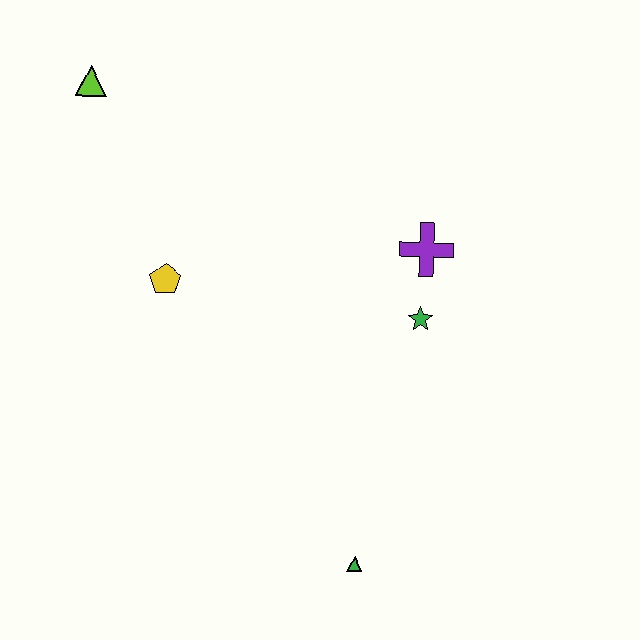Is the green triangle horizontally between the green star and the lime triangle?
Yes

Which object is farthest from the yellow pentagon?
The green triangle is farthest from the yellow pentagon.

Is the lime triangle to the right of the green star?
No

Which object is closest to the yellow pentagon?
The lime triangle is closest to the yellow pentagon.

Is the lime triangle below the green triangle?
No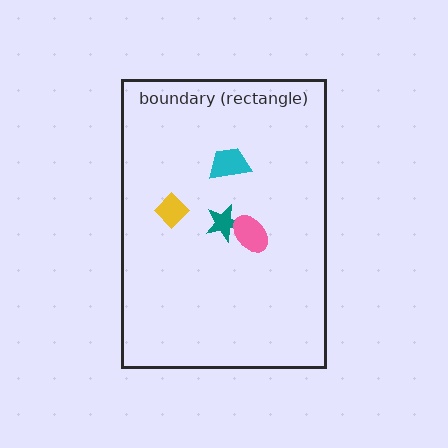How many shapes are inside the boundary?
4 inside, 0 outside.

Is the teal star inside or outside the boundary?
Inside.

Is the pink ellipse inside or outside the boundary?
Inside.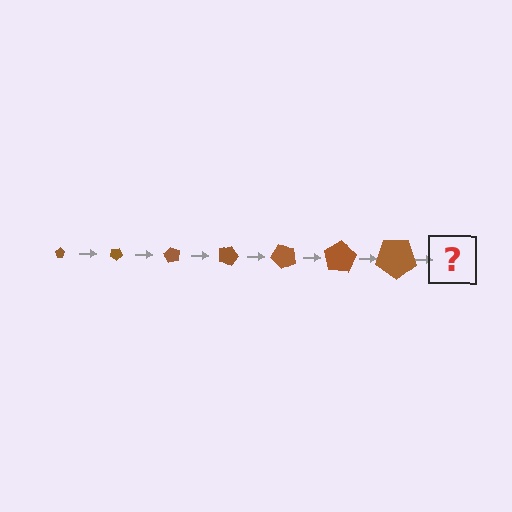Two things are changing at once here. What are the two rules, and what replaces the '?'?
The two rules are that the pentagon grows larger each step and it rotates 30 degrees each step. The '?' should be a pentagon, larger than the previous one and rotated 210 degrees from the start.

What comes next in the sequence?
The next element should be a pentagon, larger than the previous one and rotated 210 degrees from the start.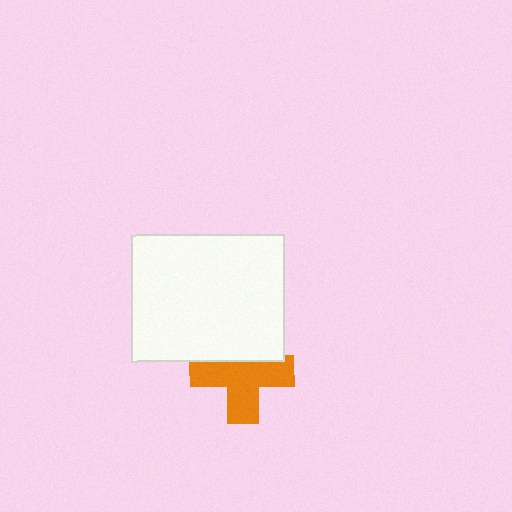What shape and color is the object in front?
The object in front is a white rectangle.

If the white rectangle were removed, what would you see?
You would see the complete orange cross.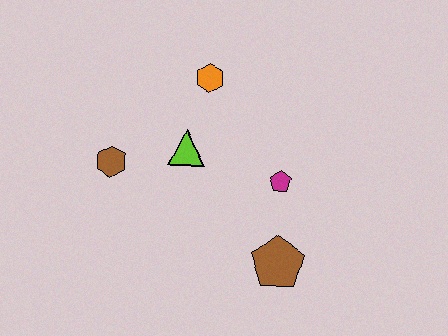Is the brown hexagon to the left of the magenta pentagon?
Yes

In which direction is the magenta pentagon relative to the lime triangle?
The magenta pentagon is to the right of the lime triangle.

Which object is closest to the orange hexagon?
The lime triangle is closest to the orange hexagon.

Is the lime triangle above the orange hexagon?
No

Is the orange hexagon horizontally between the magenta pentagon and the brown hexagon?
Yes